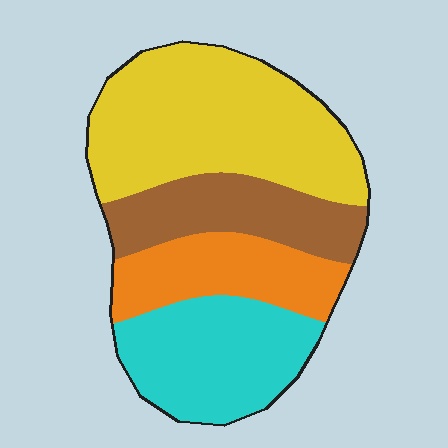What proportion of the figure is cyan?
Cyan takes up between a sixth and a third of the figure.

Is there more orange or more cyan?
Cyan.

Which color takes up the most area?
Yellow, at roughly 40%.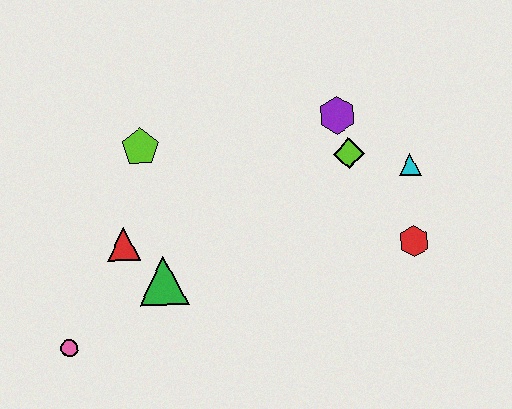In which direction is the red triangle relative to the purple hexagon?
The red triangle is to the left of the purple hexagon.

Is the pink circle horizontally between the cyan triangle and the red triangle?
No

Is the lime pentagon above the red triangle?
Yes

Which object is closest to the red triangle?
The green triangle is closest to the red triangle.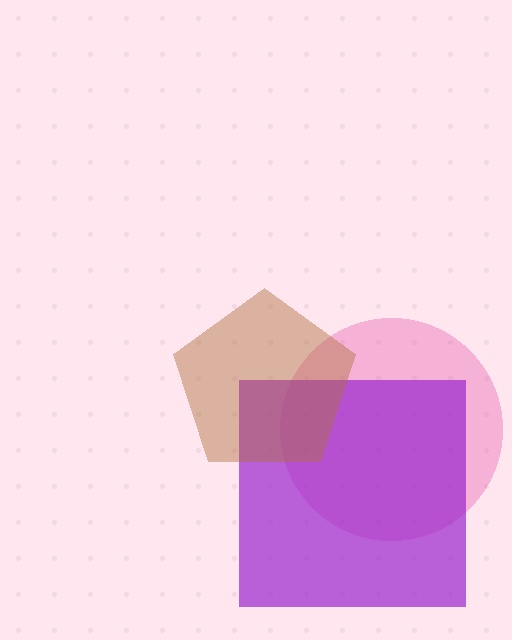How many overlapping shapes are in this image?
There are 3 overlapping shapes in the image.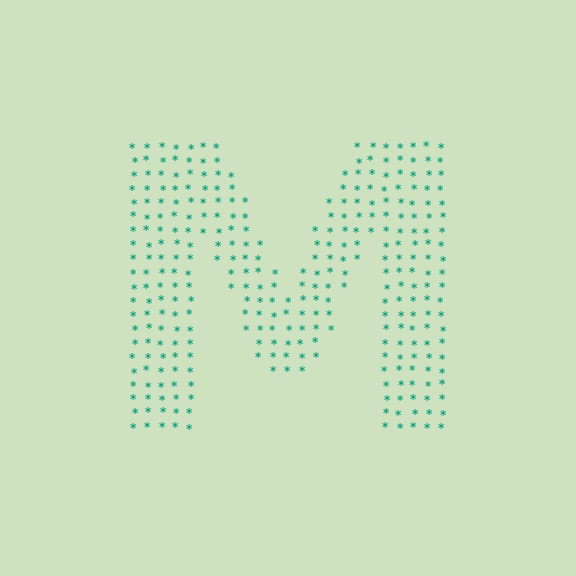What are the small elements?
The small elements are asterisks.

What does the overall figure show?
The overall figure shows the letter M.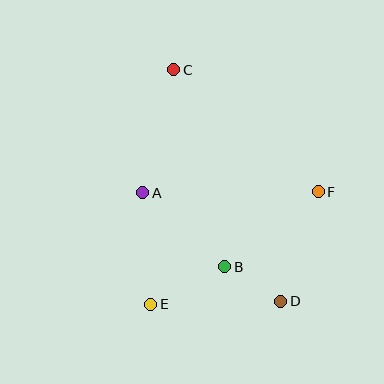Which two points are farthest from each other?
Points C and D are farthest from each other.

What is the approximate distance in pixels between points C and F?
The distance between C and F is approximately 189 pixels.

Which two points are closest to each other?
Points B and D are closest to each other.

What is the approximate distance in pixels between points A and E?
The distance between A and E is approximately 112 pixels.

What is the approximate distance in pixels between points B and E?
The distance between B and E is approximately 83 pixels.